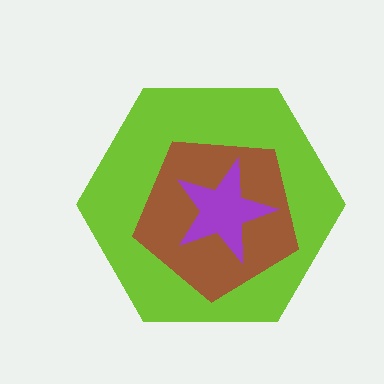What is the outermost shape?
The lime hexagon.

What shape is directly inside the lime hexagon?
The brown pentagon.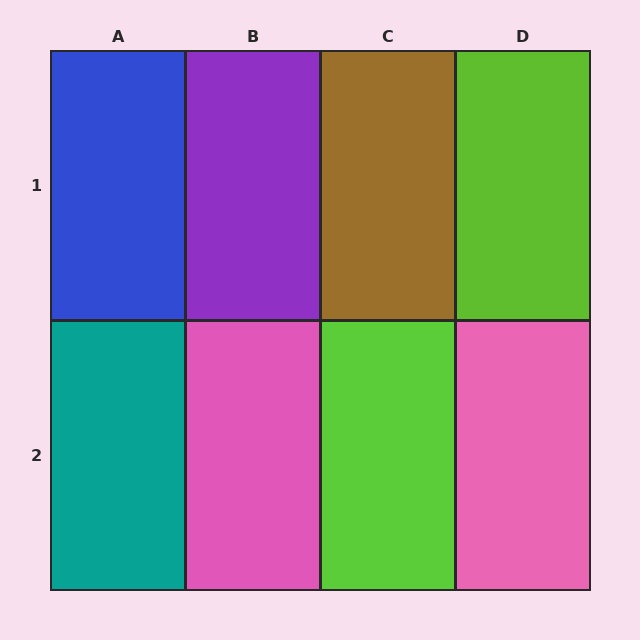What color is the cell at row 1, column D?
Lime.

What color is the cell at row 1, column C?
Brown.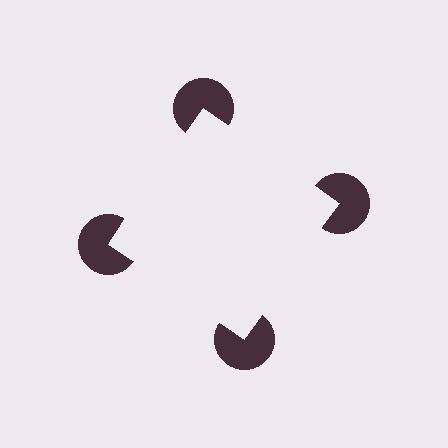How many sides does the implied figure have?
4 sides.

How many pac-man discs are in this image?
There are 4 — one at each vertex of the illusory square.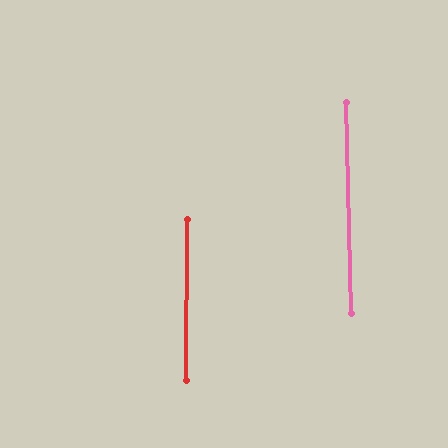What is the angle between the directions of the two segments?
Approximately 2 degrees.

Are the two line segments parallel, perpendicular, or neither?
Parallel — their directions differ by only 1.5°.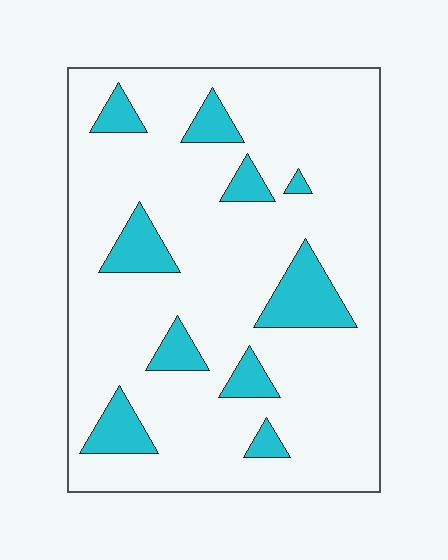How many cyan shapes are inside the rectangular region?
10.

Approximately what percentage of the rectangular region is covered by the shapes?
Approximately 15%.